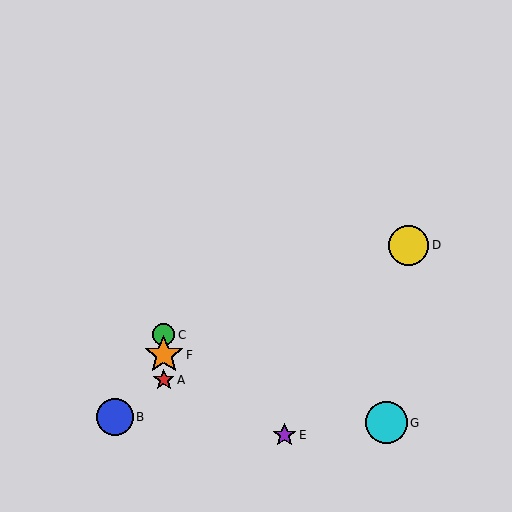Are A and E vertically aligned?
No, A is at x≈164 and E is at x≈285.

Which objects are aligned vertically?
Objects A, C, F are aligned vertically.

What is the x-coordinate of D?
Object D is at x≈409.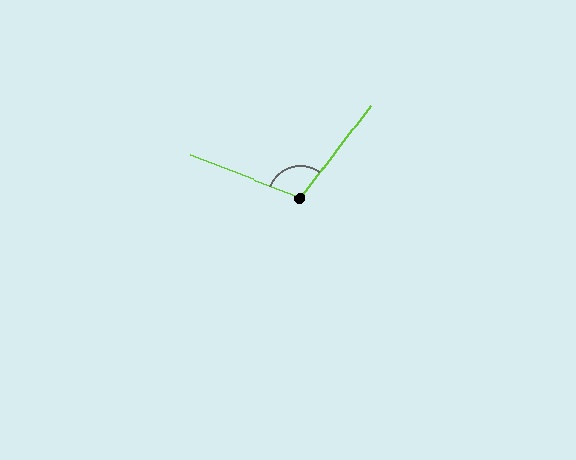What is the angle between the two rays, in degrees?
Approximately 106 degrees.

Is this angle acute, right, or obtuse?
It is obtuse.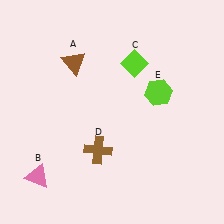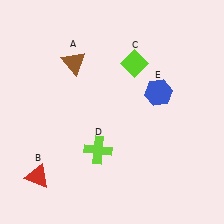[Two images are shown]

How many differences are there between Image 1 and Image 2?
There are 3 differences between the two images.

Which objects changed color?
B changed from pink to red. D changed from brown to lime. E changed from lime to blue.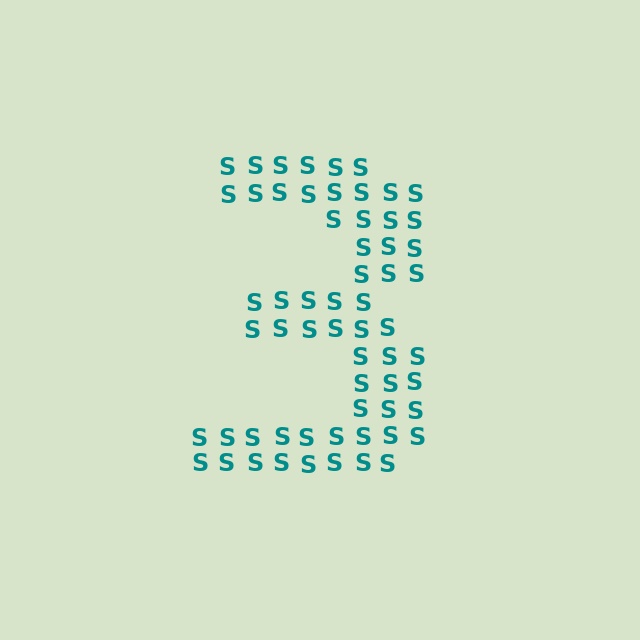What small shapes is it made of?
It is made of small letter S's.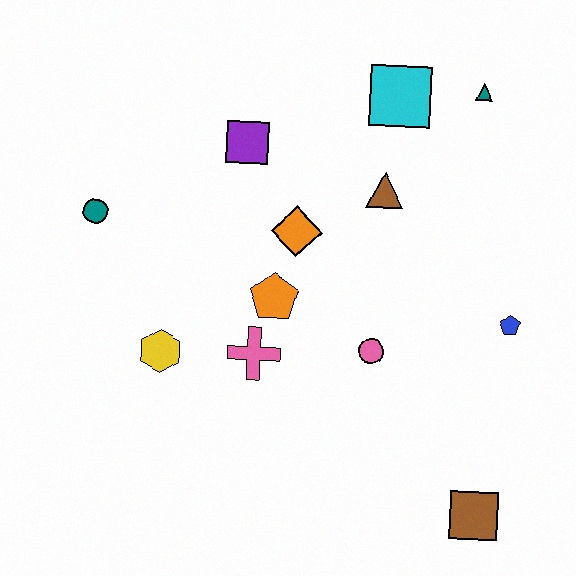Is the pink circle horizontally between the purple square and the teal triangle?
Yes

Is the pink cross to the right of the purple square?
Yes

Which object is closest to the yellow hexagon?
The pink cross is closest to the yellow hexagon.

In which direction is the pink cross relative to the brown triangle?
The pink cross is below the brown triangle.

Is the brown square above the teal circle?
No